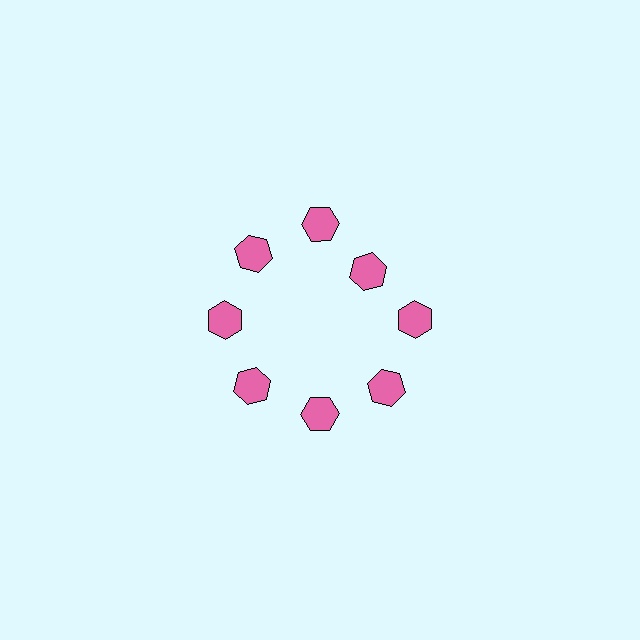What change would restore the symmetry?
The symmetry would be restored by moving it outward, back onto the ring so that all 8 hexagons sit at equal angles and equal distance from the center.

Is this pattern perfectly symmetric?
No. The 8 pink hexagons are arranged in a ring, but one element near the 2 o'clock position is pulled inward toward the center, breaking the 8-fold rotational symmetry.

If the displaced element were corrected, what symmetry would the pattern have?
It would have 8-fold rotational symmetry — the pattern would map onto itself every 45 degrees.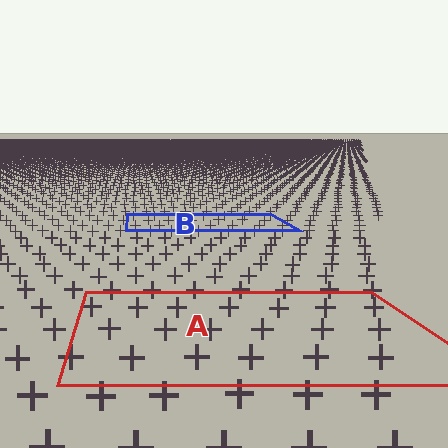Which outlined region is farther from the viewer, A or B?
Region B is farther from the viewer — the texture elements inside it appear smaller and more densely packed.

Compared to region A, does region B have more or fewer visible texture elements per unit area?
Region B has more texture elements per unit area — they are packed more densely because it is farther away.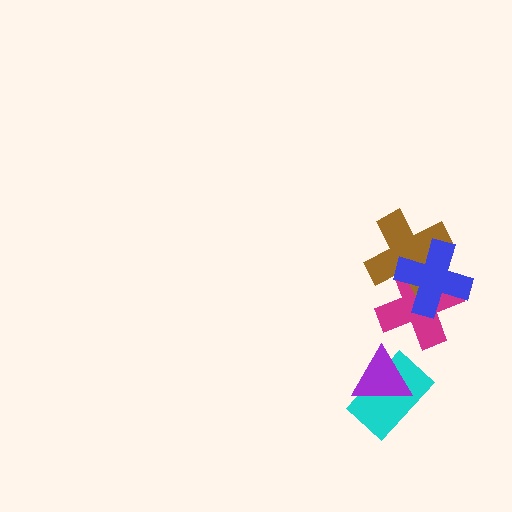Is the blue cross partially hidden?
No, no other shape covers it.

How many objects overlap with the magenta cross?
2 objects overlap with the magenta cross.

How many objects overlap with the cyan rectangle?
1 object overlaps with the cyan rectangle.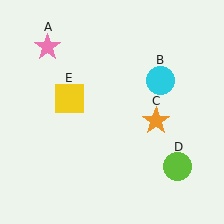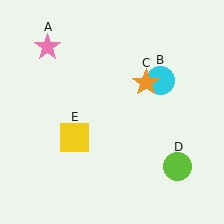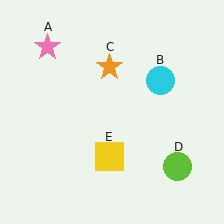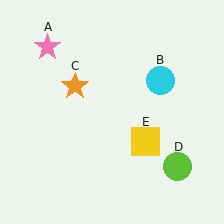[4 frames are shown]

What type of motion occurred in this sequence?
The orange star (object C), yellow square (object E) rotated counterclockwise around the center of the scene.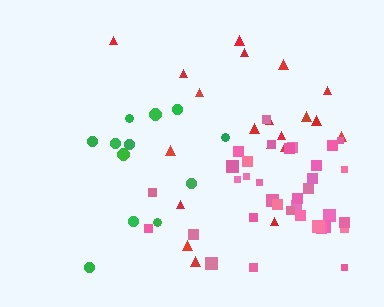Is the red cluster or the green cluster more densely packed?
Green.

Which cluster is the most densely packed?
Pink.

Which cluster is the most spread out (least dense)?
Red.